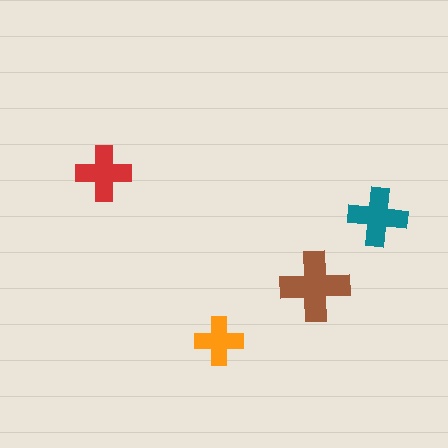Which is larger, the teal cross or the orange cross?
The teal one.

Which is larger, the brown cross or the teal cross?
The brown one.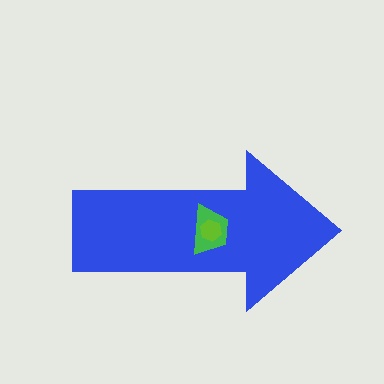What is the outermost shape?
The blue arrow.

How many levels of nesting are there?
3.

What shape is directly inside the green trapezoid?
The lime hexagon.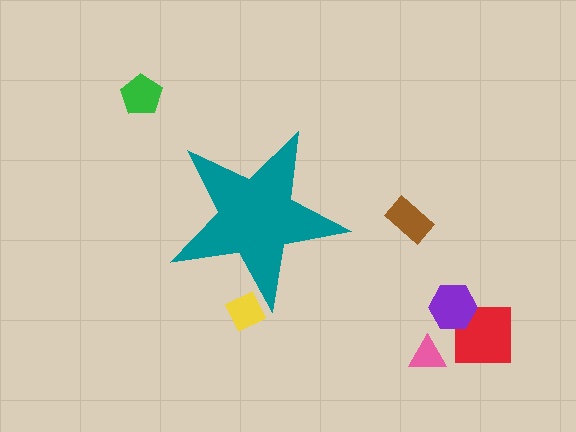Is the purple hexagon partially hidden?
No, the purple hexagon is fully visible.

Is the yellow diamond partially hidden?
Yes, the yellow diamond is partially hidden behind the teal star.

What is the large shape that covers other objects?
A teal star.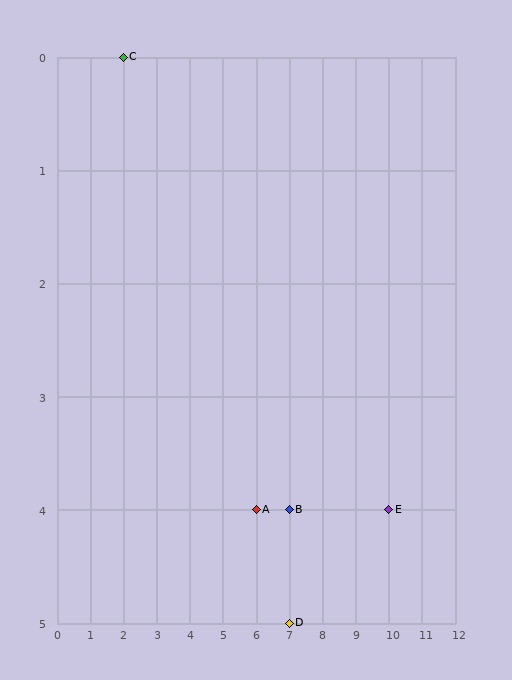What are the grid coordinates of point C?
Point C is at grid coordinates (2, 0).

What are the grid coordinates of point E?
Point E is at grid coordinates (10, 4).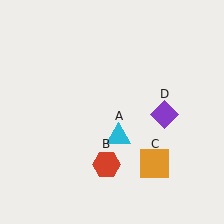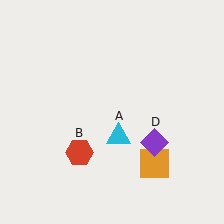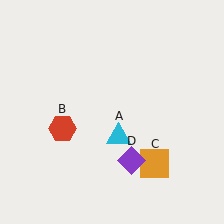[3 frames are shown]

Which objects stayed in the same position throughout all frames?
Cyan triangle (object A) and orange square (object C) remained stationary.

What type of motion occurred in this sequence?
The red hexagon (object B), purple diamond (object D) rotated clockwise around the center of the scene.